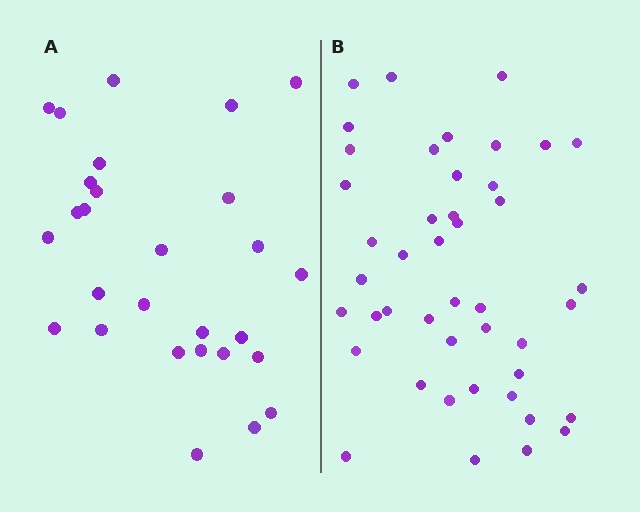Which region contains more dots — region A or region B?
Region B (the right region) has more dots.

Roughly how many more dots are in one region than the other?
Region B has approximately 15 more dots than region A.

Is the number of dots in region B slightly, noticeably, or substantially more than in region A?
Region B has substantially more. The ratio is roughly 1.6 to 1.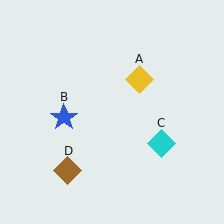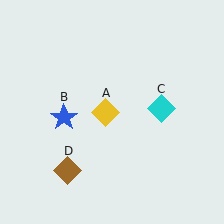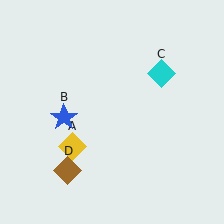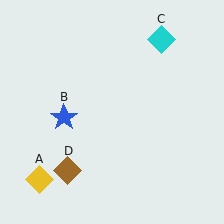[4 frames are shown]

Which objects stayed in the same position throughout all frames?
Blue star (object B) and brown diamond (object D) remained stationary.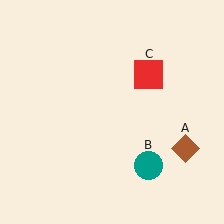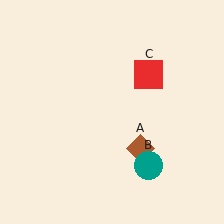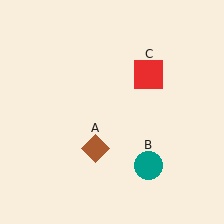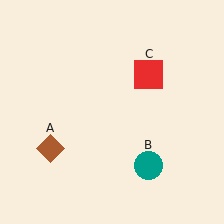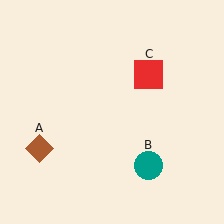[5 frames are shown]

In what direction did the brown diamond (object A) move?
The brown diamond (object A) moved left.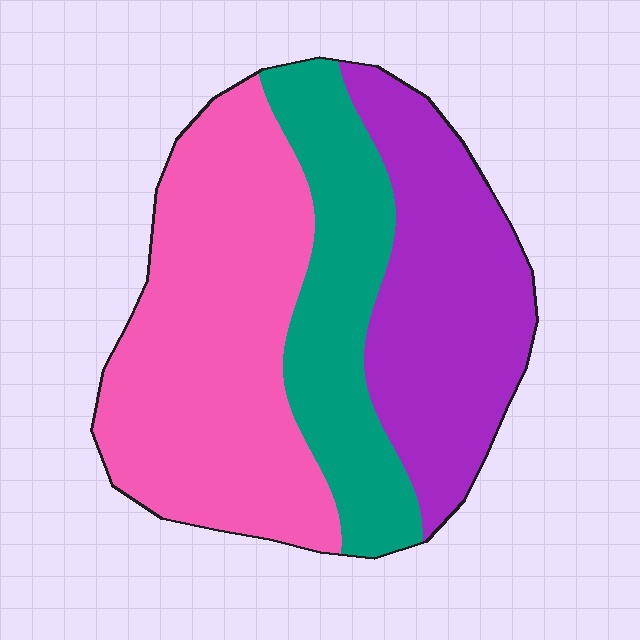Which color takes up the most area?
Pink, at roughly 45%.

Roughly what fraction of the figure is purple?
Purple takes up between a quarter and a half of the figure.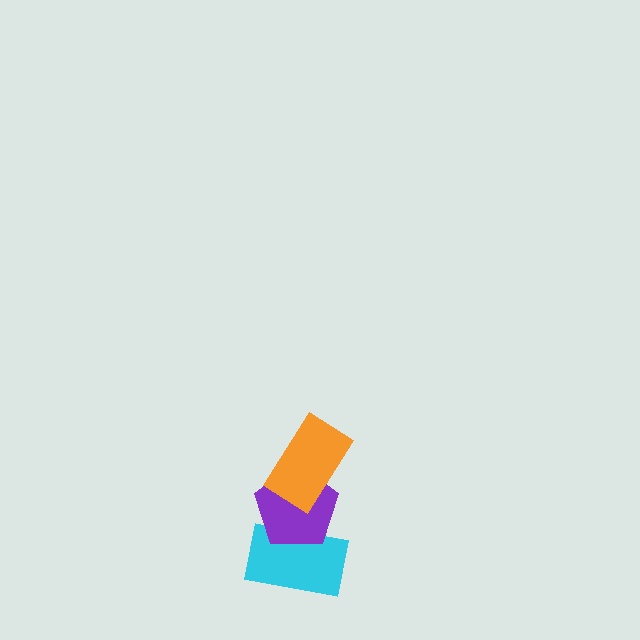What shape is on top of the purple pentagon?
The orange rectangle is on top of the purple pentagon.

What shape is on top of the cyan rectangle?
The purple pentagon is on top of the cyan rectangle.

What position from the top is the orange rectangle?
The orange rectangle is 1st from the top.